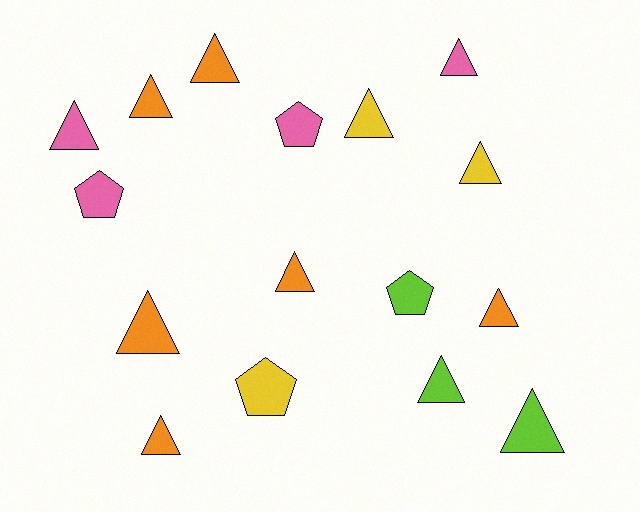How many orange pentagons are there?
There are no orange pentagons.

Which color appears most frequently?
Orange, with 6 objects.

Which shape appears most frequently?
Triangle, with 12 objects.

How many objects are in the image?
There are 16 objects.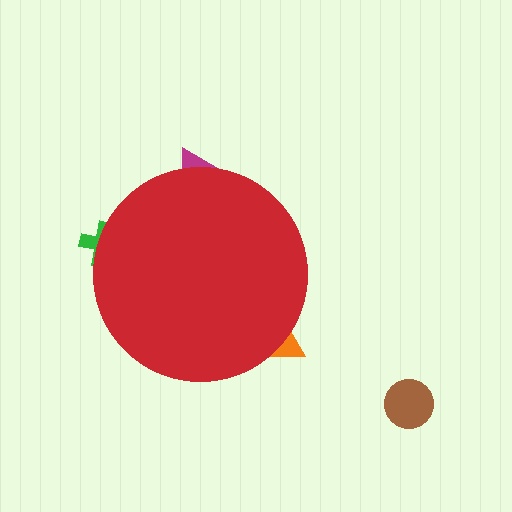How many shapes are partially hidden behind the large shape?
3 shapes are partially hidden.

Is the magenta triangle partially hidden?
Yes, the magenta triangle is partially hidden behind the red circle.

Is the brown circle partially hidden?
No, the brown circle is fully visible.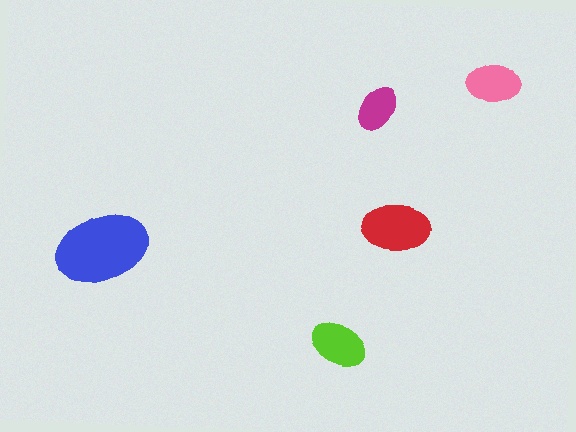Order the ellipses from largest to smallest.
the blue one, the red one, the lime one, the pink one, the magenta one.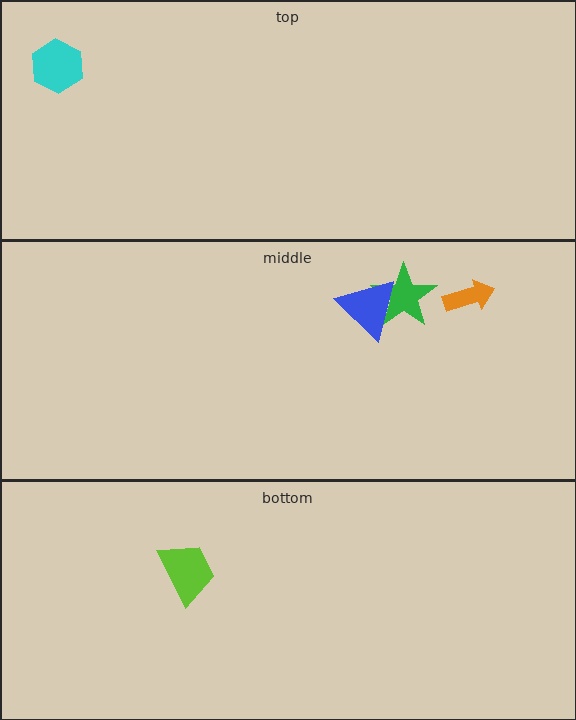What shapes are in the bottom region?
The lime trapezoid.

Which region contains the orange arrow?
The middle region.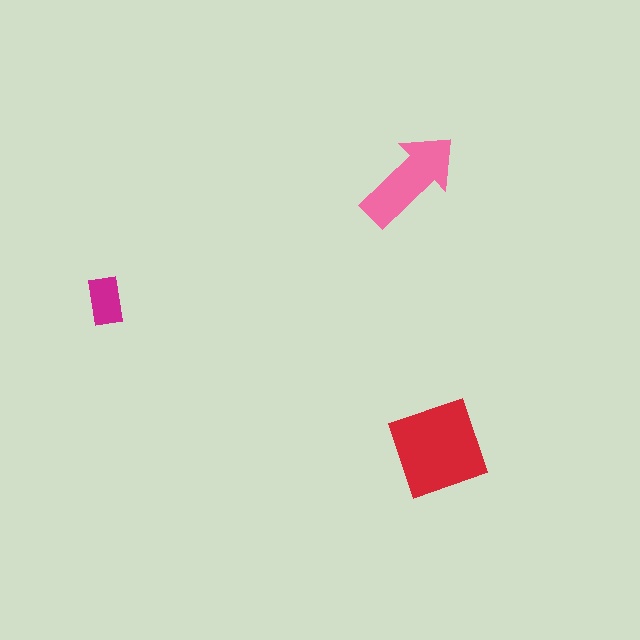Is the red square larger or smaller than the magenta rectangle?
Larger.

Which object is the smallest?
The magenta rectangle.